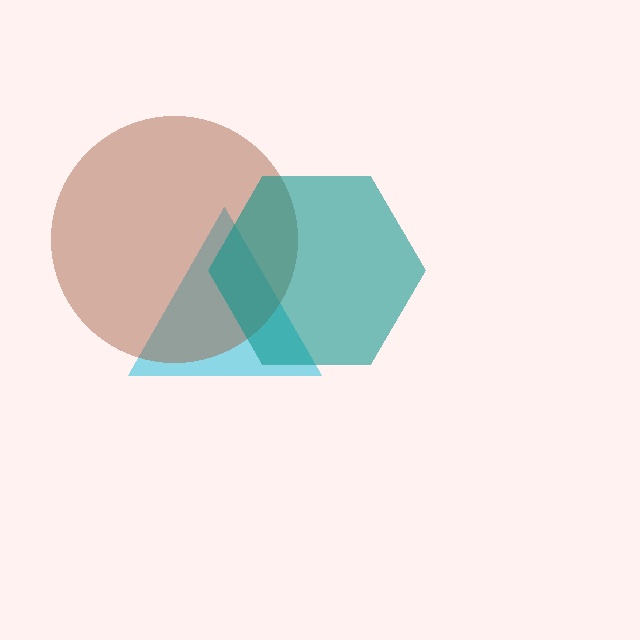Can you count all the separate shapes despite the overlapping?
Yes, there are 3 separate shapes.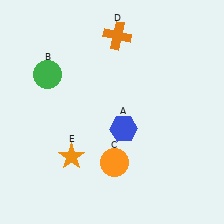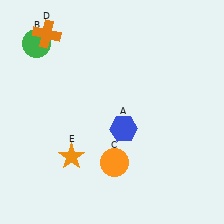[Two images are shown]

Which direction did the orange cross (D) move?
The orange cross (D) moved left.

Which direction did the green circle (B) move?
The green circle (B) moved up.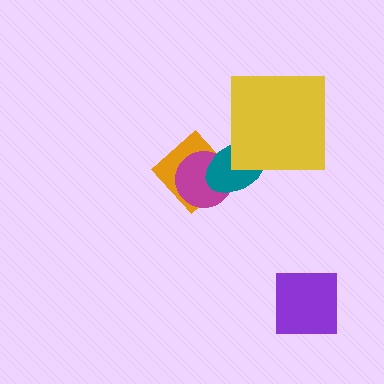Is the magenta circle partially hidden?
Yes, it is partially covered by another shape.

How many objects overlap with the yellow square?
1 object overlaps with the yellow square.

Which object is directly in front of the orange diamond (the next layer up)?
The magenta circle is directly in front of the orange diamond.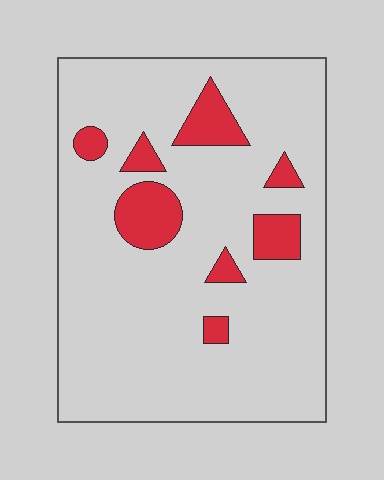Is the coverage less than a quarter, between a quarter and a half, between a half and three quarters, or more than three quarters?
Less than a quarter.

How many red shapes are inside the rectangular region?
8.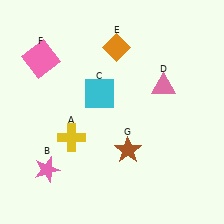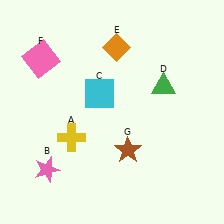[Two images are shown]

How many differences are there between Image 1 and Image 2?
There is 1 difference between the two images.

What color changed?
The triangle (D) changed from pink in Image 1 to green in Image 2.